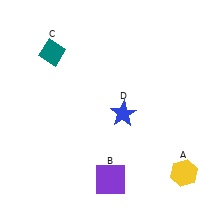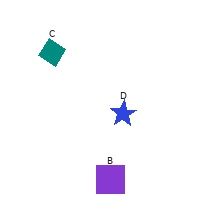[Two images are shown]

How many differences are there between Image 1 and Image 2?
There is 1 difference between the two images.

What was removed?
The yellow hexagon (A) was removed in Image 2.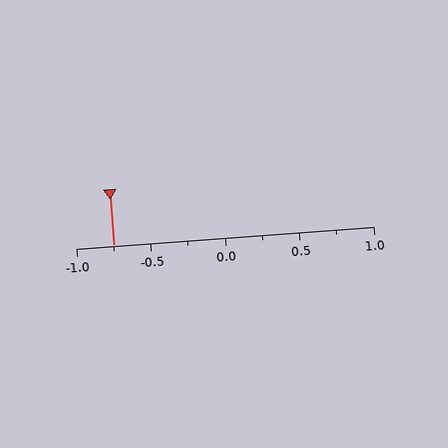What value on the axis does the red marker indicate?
The marker indicates approximately -0.75.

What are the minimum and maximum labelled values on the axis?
The axis runs from -1.0 to 1.0.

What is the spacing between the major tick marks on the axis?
The major ticks are spaced 0.5 apart.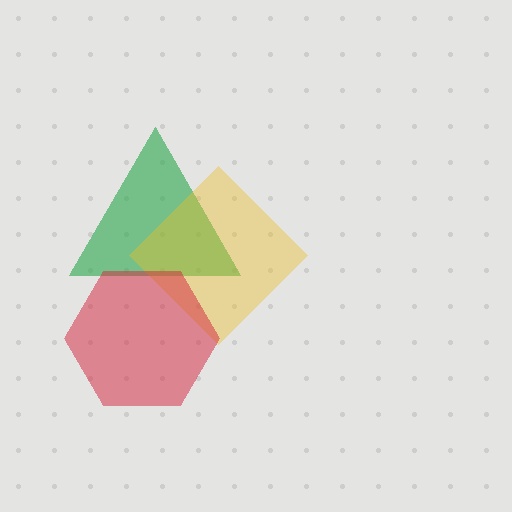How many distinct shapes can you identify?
There are 3 distinct shapes: a green triangle, a yellow diamond, a red hexagon.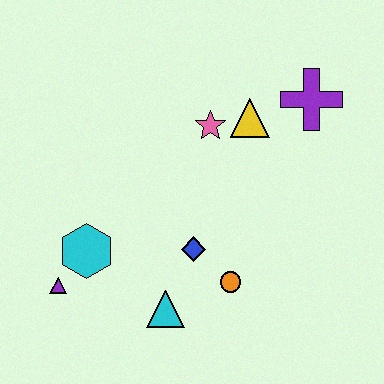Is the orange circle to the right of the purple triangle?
Yes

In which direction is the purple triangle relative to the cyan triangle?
The purple triangle is to the left of the cyan triangle.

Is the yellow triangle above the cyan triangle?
Yes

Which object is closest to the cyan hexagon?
The purple triangle is closest to the cyan hexagon.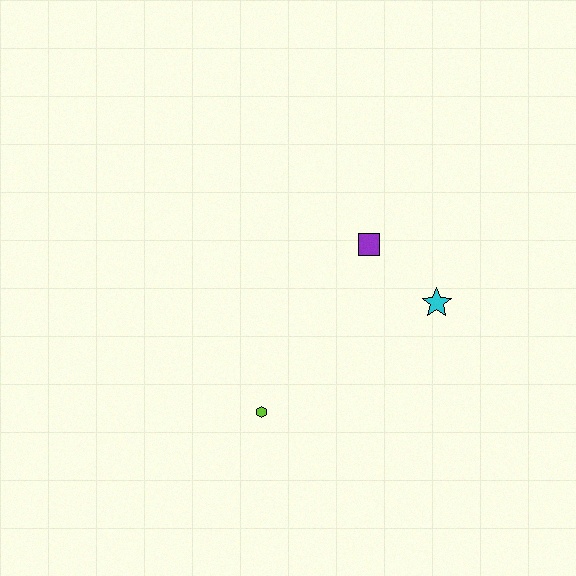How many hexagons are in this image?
There is 1 hexagon.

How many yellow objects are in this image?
There are no yellow objects.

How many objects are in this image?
There are 3 objects.